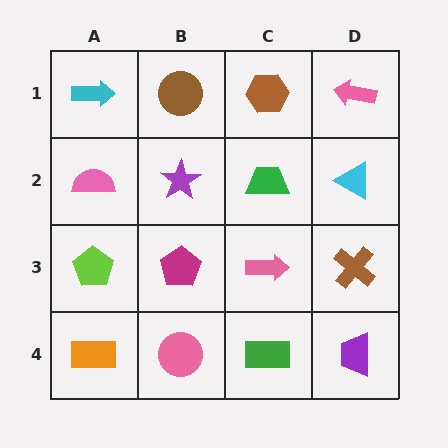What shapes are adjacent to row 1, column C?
A green trapezoid (row 2, column C), a brown circle (row 1, column B), a pink arrow (row 1, column D).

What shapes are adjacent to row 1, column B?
A purple star (row 2, column B), a cyan arrow (row 1, column A), a brown hexagon (row 1, column C).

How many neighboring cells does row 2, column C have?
4.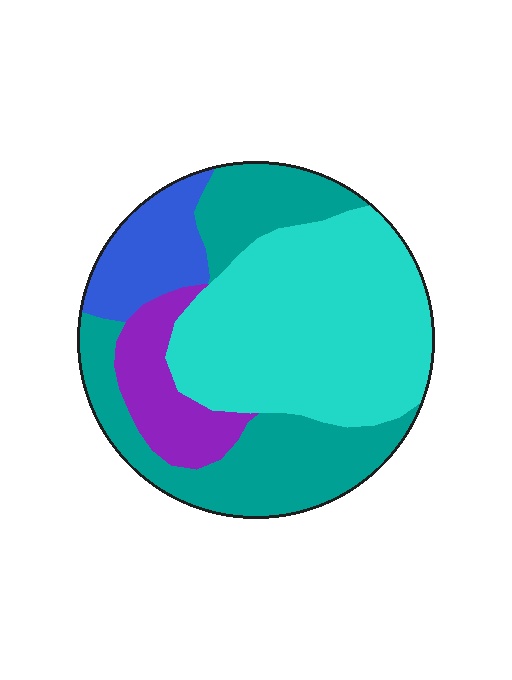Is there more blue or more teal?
Teal.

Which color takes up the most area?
Cyan, at roughly 45%.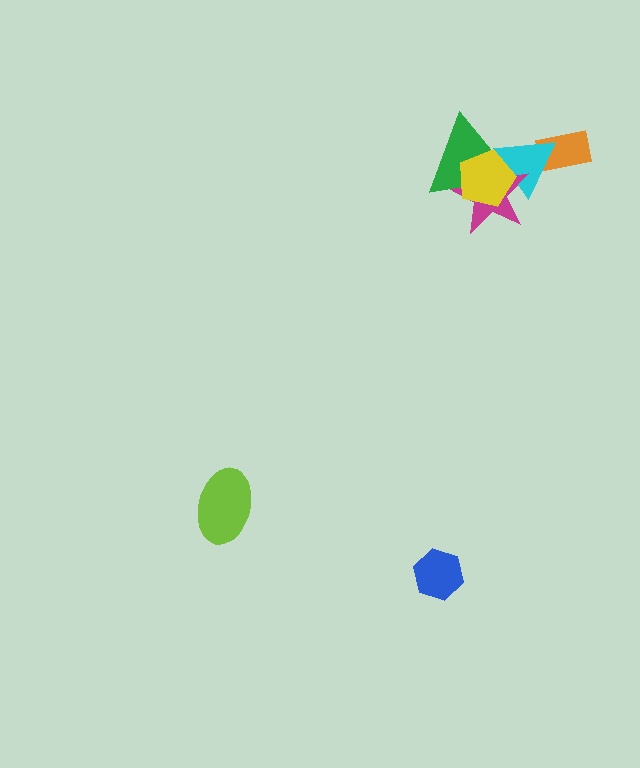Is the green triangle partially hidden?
Yes, it is partially covered by another shape.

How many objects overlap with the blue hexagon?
0 objects overlap with the blue hexagon.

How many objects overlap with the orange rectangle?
1 object overlaps with the orange rectangle.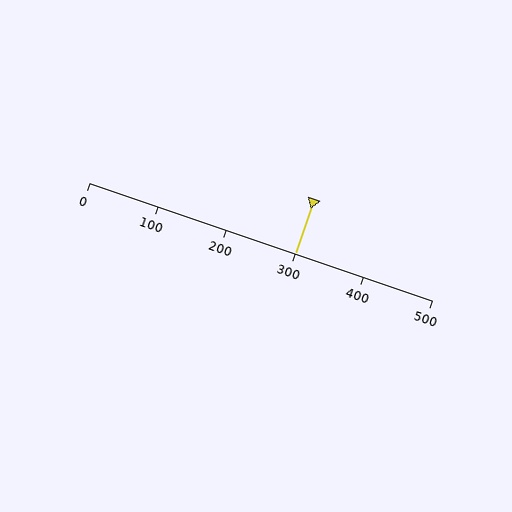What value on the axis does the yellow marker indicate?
The marker indicates approximately 300.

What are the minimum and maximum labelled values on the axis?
The axis runs from 0 to 500.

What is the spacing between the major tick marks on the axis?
The major ticks are spaced 100 apart.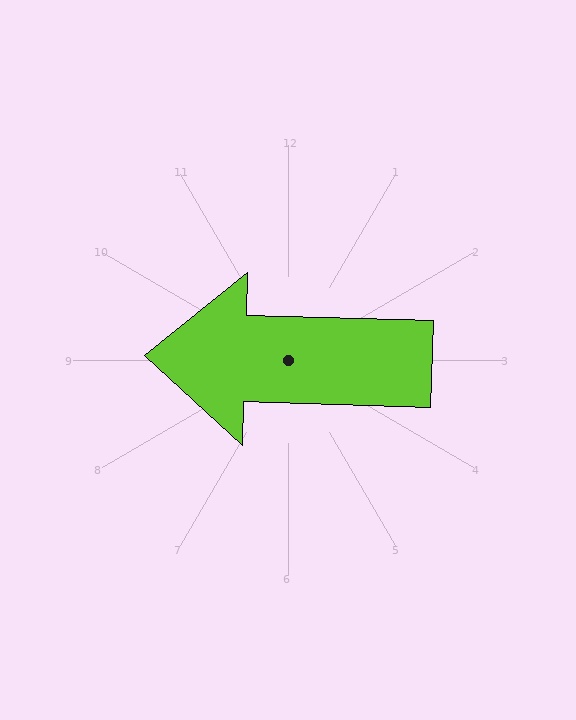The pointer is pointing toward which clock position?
Roughly 9 o'clock.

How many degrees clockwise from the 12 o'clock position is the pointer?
Approximately 272 degrees.